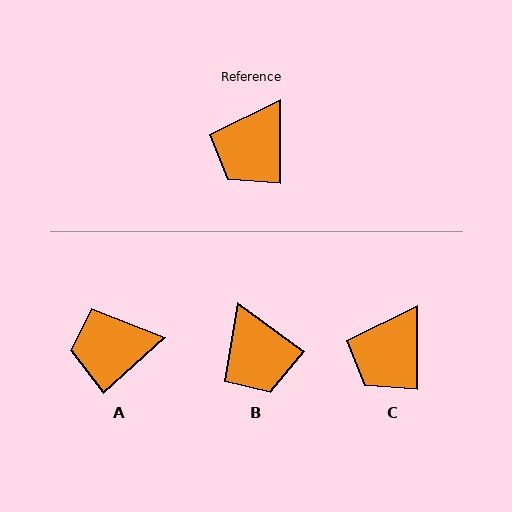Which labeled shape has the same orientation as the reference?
C.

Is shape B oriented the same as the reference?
No, it is off by about 54 degrees.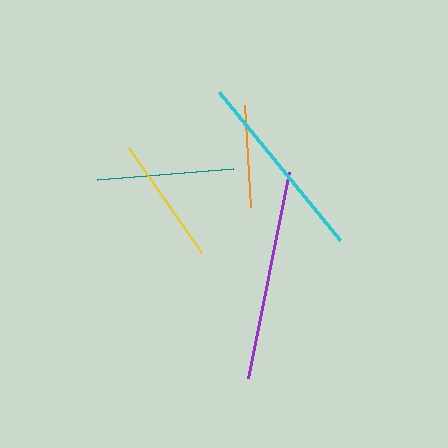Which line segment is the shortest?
The orange line is the shortest at approximately 102 pixels.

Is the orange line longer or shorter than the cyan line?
The cyan line is longer than the orange line.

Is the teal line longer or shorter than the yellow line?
The teal line is longer than the yellow line.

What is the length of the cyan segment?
The cyan segment is approximately 191 pixels long.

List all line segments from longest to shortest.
From longest to shortest: purple, cyan, teal, yellow, orange.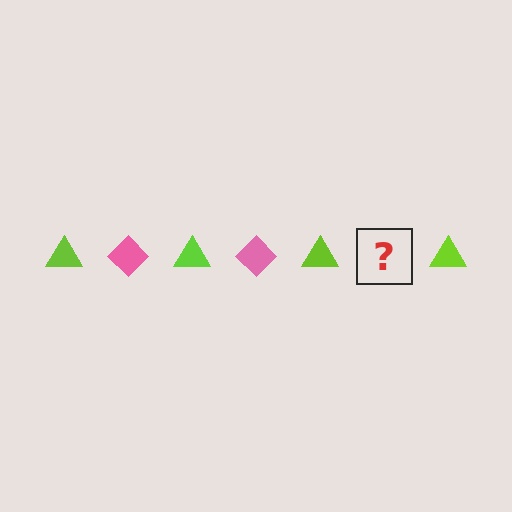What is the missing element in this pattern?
The missing element is a pink diamond.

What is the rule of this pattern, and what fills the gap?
The rule is that the pattern alternates between lime triangle and pink diamond. The gap should be filled with a pink diamond.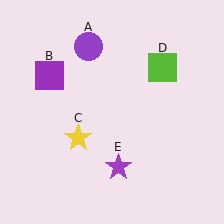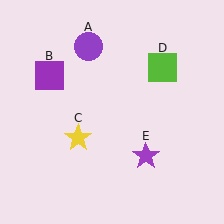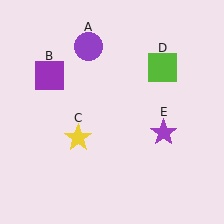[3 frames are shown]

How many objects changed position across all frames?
1 object changed position: purple star (object E).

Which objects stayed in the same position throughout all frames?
Purple circle (object A) and purple square (object B) and yellow star (object C) and lime square (object D) remained stationary.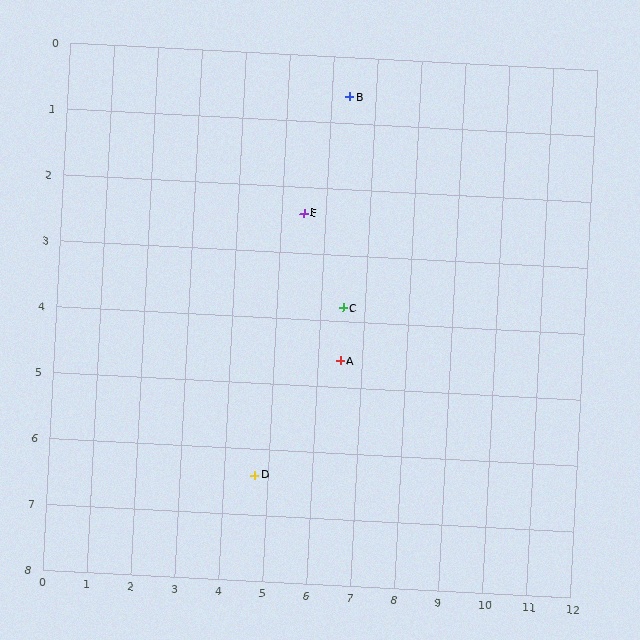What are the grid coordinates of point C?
Point C is at approximately (6.5, 3.8).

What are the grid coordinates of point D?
Point D is at approximately (4.7, 6.4).